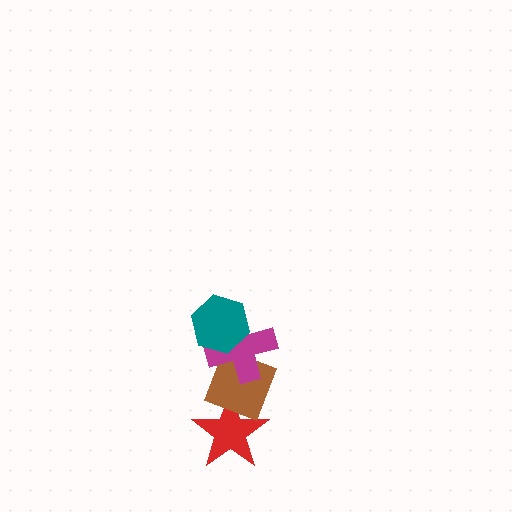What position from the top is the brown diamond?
The brown diamond is 3rd from the top.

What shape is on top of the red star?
The brown diamond is on top of the red star.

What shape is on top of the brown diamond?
The magenta cross is on top of the brown diamond.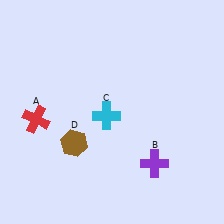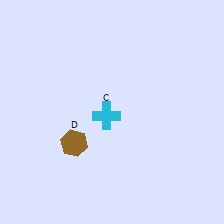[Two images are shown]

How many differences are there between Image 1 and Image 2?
There are 2 differences between the two images.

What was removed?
The red cross (A), the purple cross (B) were removed in Image 2.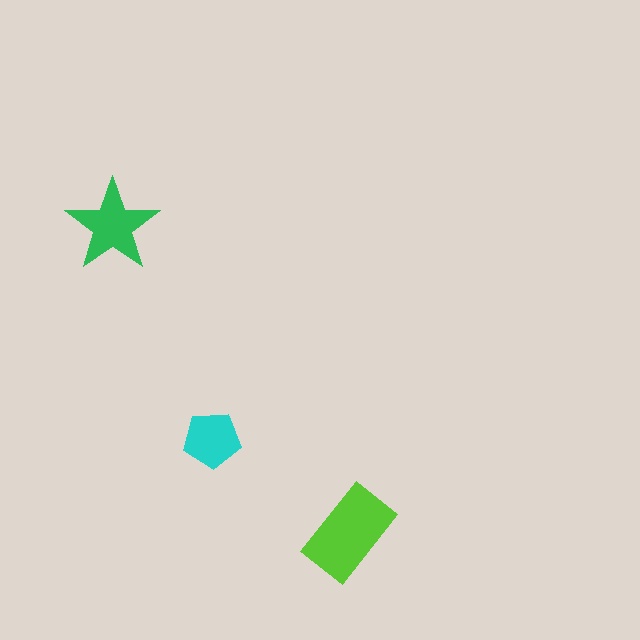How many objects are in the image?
There are 3 objects in the image.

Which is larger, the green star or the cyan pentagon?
The green star.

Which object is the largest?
The lime rectangle.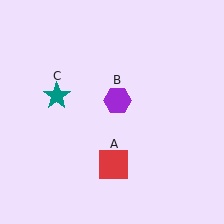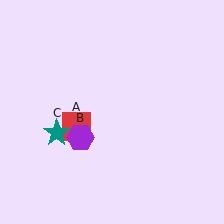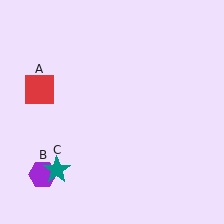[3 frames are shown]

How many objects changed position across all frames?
3 objects changed position: red square (object A), purple hexagon (object B), teal star (object C).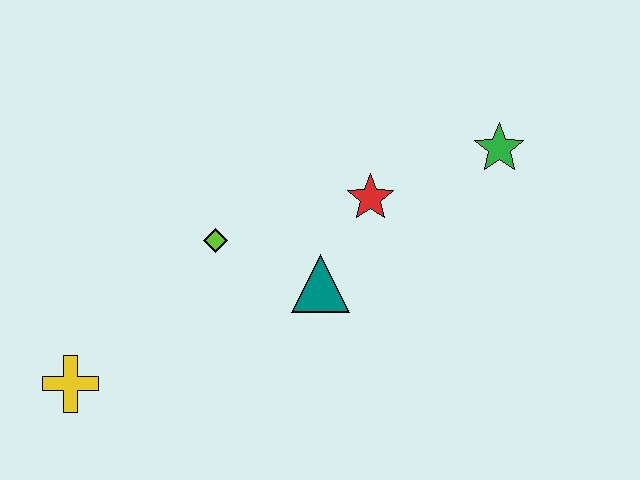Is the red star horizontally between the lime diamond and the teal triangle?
No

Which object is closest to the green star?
The red star is closest to the green star.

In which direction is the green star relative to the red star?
The green star is to the right of the red star.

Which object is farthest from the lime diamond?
The green star is farthest from the lime diamond.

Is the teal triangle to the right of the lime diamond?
Yes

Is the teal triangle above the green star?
No